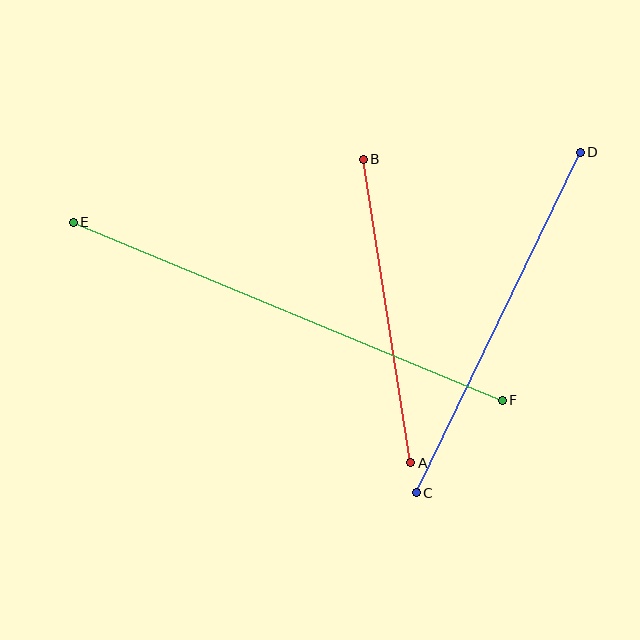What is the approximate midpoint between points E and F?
The midpoint is at approximately (288, 311) pixels.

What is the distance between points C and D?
The distance is approximately 378 pixels.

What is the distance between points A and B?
The distance is approximately 307 pixels.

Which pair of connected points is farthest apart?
Points E and F are farthest apart.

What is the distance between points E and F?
The distance is approximately 464 pixels.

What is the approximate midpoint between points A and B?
The midpoint is at approximately (387, 311) pixels.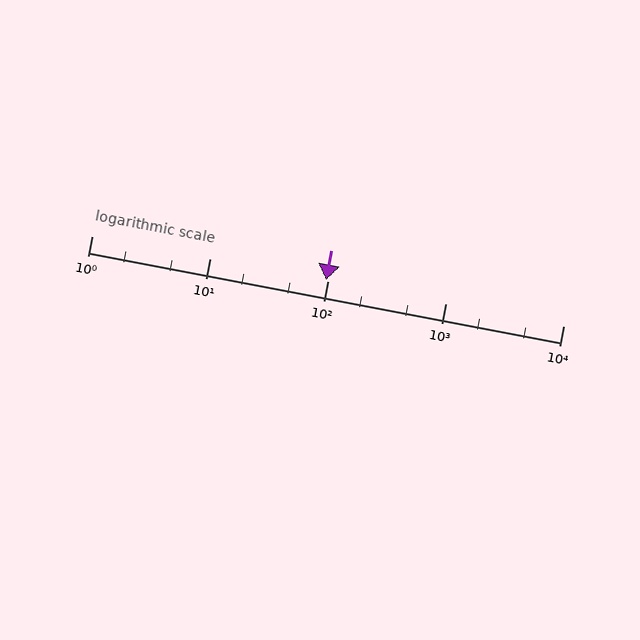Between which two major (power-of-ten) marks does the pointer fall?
The pointer is between 10 and 100.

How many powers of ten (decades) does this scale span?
The scale spans 4 decades, from 1 to 10000.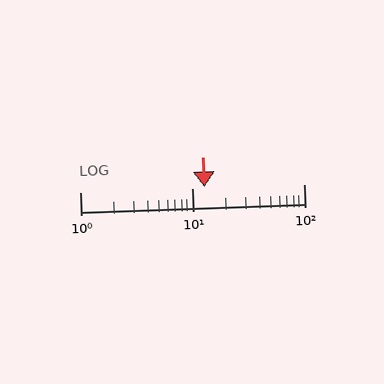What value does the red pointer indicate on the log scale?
The pointer indicates approximately 13.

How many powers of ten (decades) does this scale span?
The scale spans 2 decades, from 1 to 100.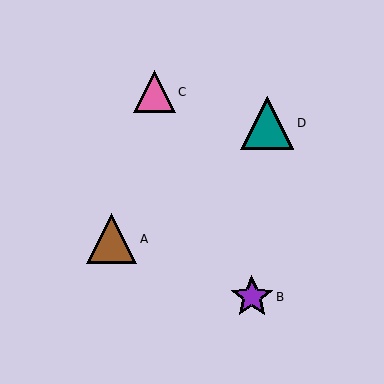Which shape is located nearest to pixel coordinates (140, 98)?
The pink triangle (labeled C) at (154, 92) is nearest to that location.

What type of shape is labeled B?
Shape B is a purple star.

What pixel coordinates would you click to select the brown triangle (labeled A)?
Click at (112, 239) to select the brown triangle A.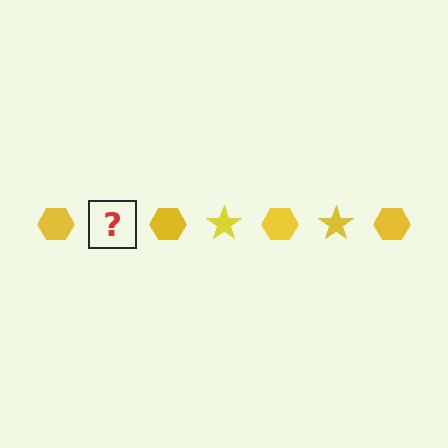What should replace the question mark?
The question mark should be replaced with a yellow star.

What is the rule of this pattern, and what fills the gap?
The rule is that the pattern cycles through hexagon, star shapes in yellow. The gap should be filled with a yellow star.